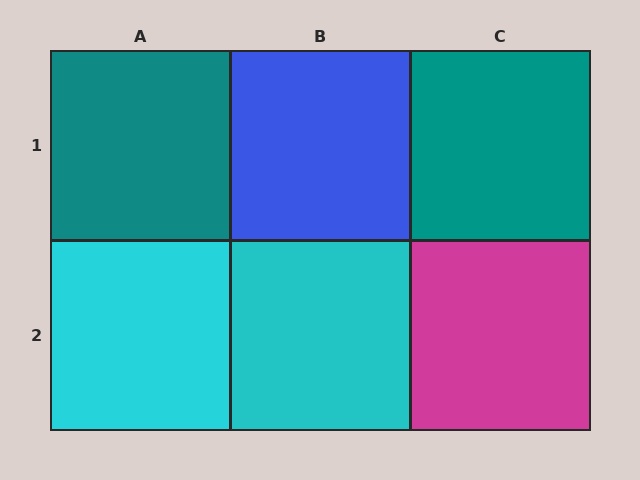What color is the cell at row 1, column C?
Teal.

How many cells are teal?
2 cells are teal.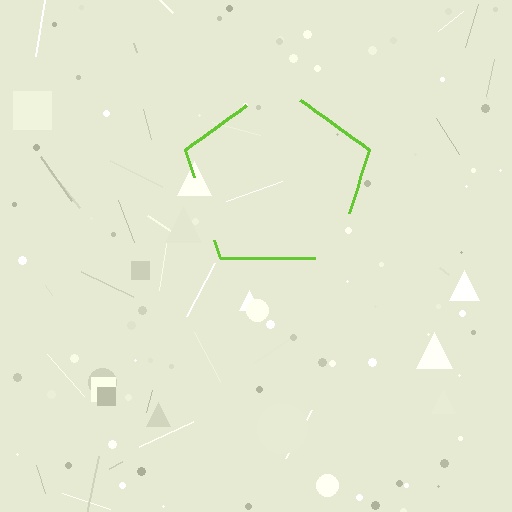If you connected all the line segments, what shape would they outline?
They would outline a pentagon.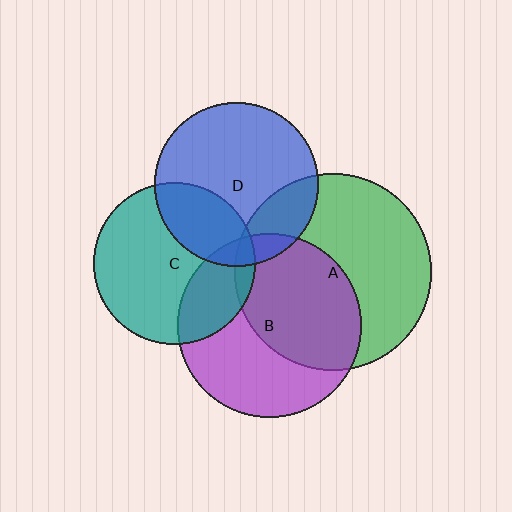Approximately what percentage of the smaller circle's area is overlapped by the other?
Approximately 25%.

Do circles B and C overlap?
Yes.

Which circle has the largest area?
Circle A (green).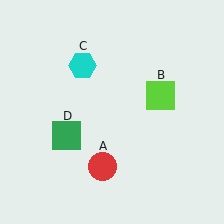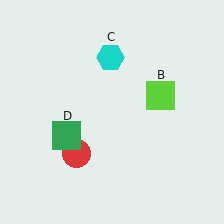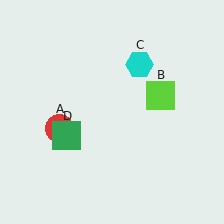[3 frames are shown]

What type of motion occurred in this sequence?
The red circle (object A), cyan hexagon (object C) rotated clockwise around the center of the scene.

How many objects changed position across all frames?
2 objects changed position: red circle (object A), cyan hexagon (object C).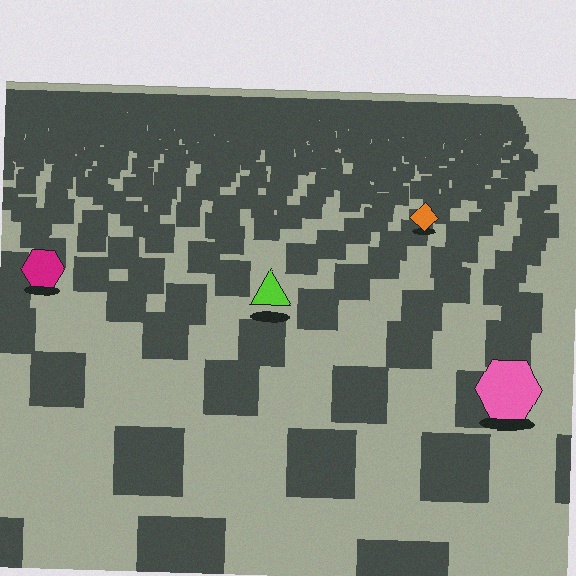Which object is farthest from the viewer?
The orange diamond is farthest from the viewer. It appears smaller and the ground texture around it is denser.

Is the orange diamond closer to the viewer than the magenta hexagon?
No. The magenta hexagon is closer — you can tell from the texture gradient: the ground texture is coarser near it.